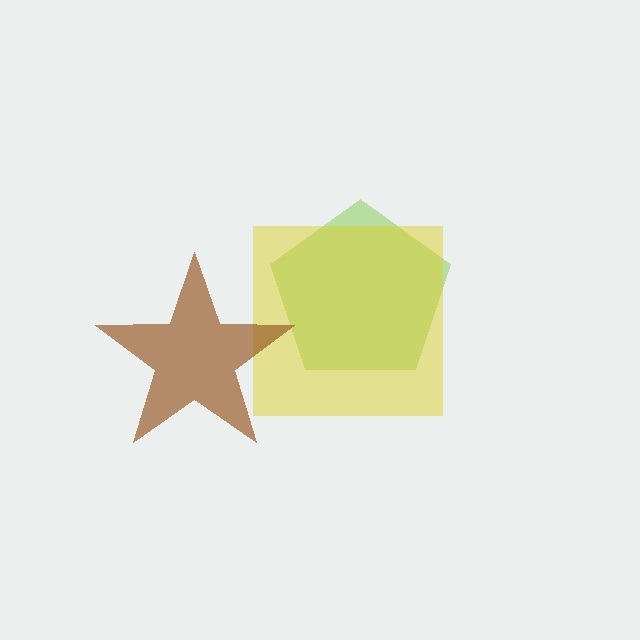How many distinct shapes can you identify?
There are 3 distinct shapes: a lime pentagon, a yellow square, a brown star.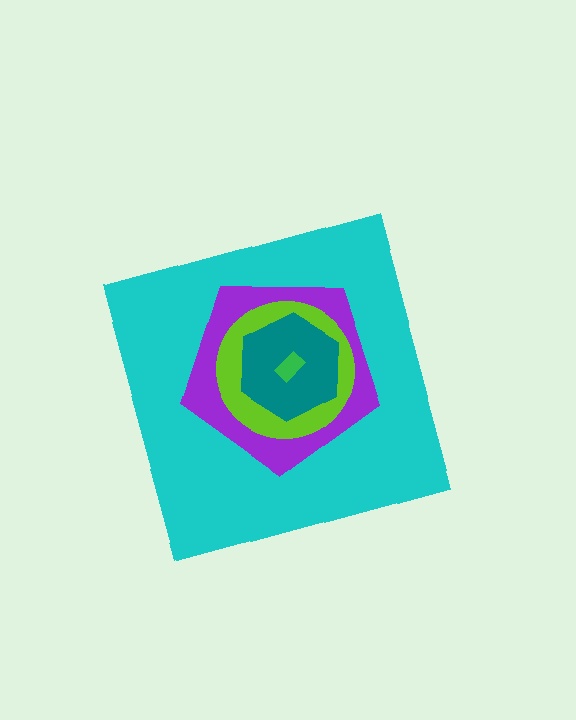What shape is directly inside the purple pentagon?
The lime circle.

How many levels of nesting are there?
5.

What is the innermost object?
The green rectangle.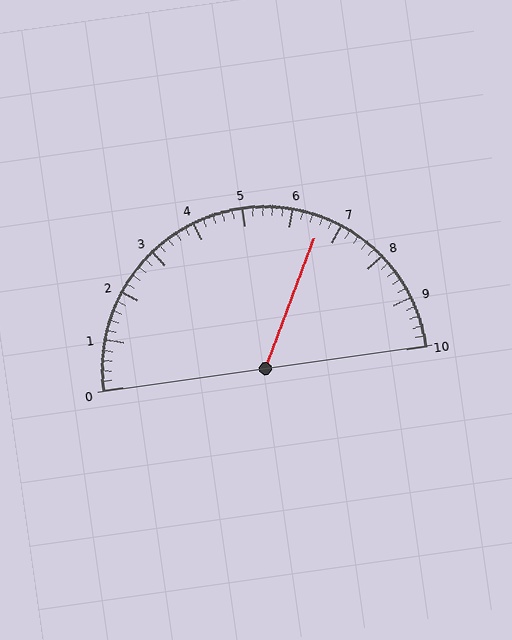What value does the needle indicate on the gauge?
The needle indicates approximately 6.6.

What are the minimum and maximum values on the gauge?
The gauge ranges from 0 to 10.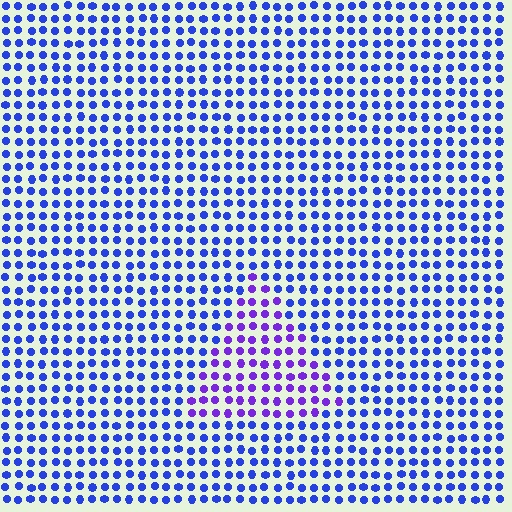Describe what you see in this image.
The image is filled with small blue elements in a uniform arrangement. A triangle-shaped region is visible where the elements are tinted to a slightly different hue, forming a subtle color boundary.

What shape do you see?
I see a triangle.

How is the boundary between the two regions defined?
The boundary is defined purely by a slight shift in hue (about 36 degrees). Spacing, size, and orientation are identical on both sides.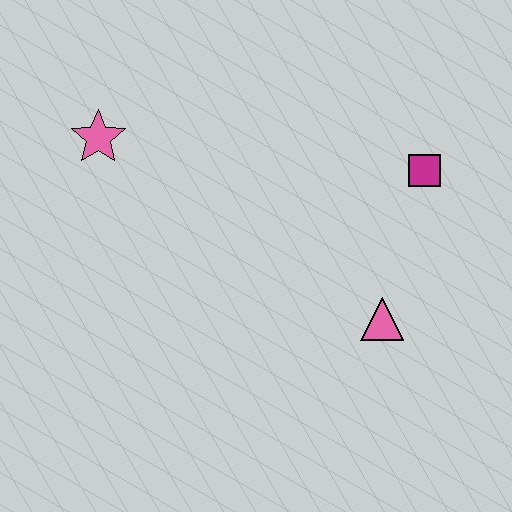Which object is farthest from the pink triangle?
The pink star is farthest from the pink triangle.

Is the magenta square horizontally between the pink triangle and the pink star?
No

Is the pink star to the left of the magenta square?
Yes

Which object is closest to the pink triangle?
The magenta square is closest to the pink triangle.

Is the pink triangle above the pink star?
No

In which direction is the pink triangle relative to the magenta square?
The pink triangle is below the magenta square.